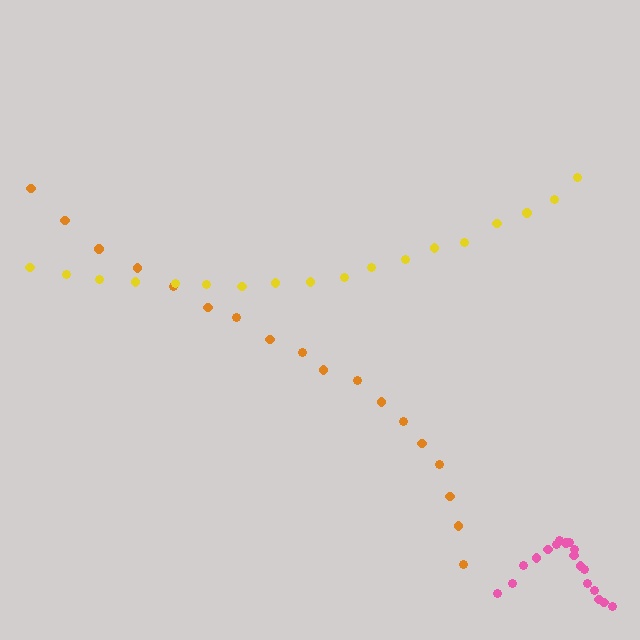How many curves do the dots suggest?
There are 3 distinct paths.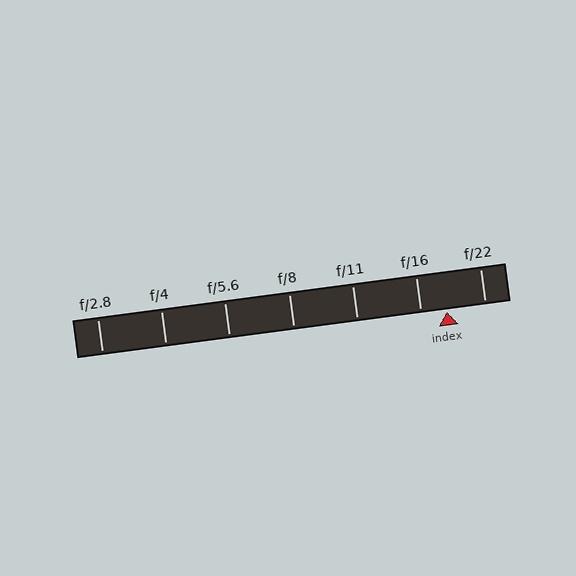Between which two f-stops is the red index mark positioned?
The index mark is between f/16 and f/22.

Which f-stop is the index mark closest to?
The index mark is closest to f/16.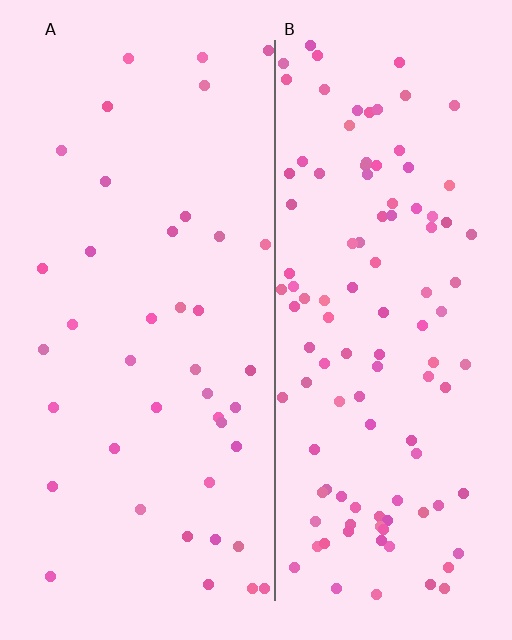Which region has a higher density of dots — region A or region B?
B (the right).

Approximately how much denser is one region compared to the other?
Approximately 2.7× — region B over region A.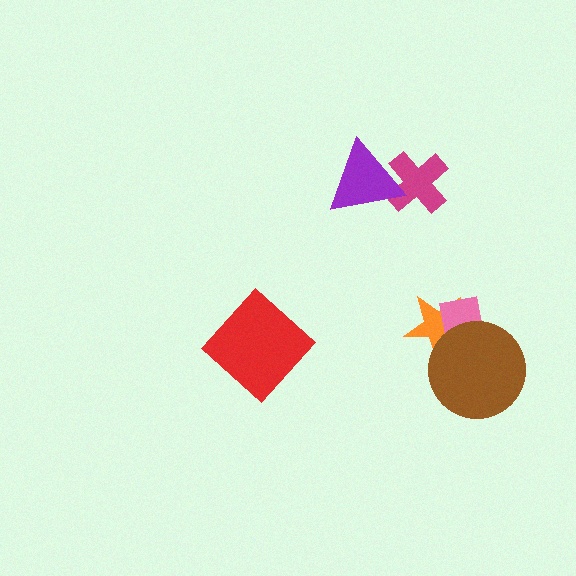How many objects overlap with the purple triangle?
1 object overlaps with the purple triangle.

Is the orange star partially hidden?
Yes, it is partially covered by another shape.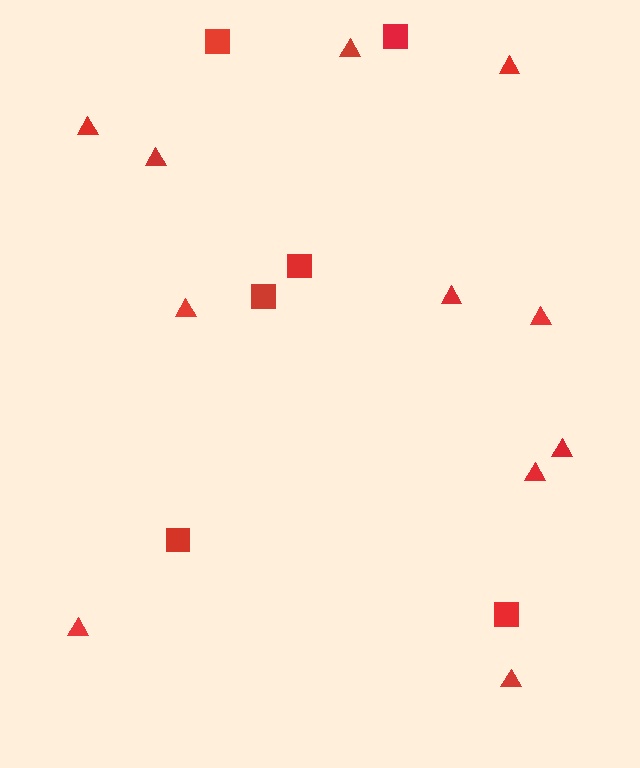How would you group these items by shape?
There are 2 groups: one group of squares (6) and one group of triangles (11).